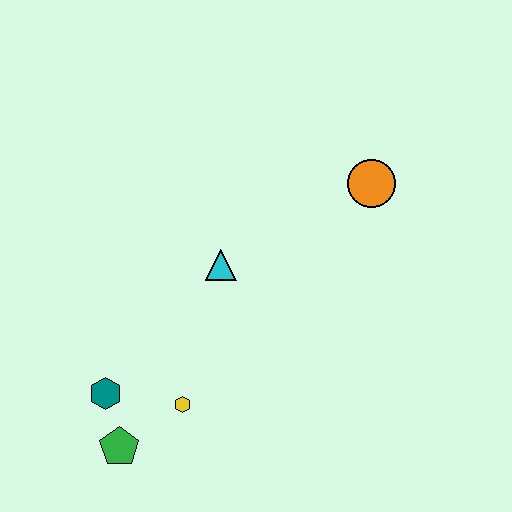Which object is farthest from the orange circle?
The green pentagon is farthest from the orange circle.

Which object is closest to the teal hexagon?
The green pentagon is closest to the teal hexagon.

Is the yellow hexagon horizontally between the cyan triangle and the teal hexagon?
Yes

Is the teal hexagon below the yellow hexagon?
No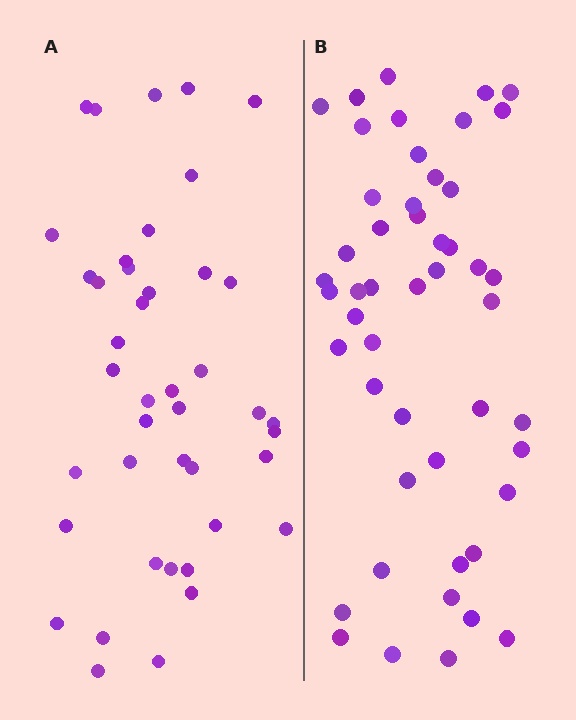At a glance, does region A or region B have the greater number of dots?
Region B (the right region) has more dots.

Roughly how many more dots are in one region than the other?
Region B has roughly 8 or so more dots than region A.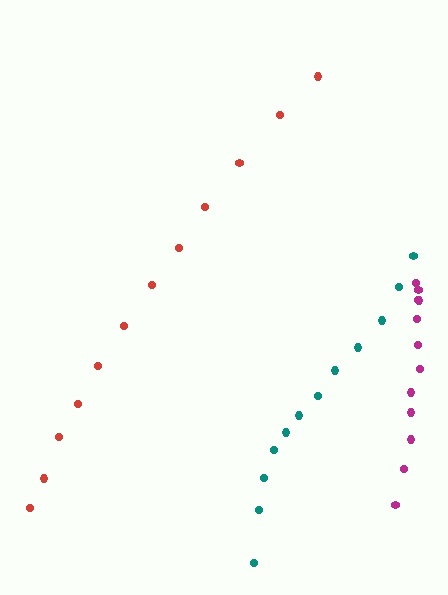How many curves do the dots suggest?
There are 3 distinct paths.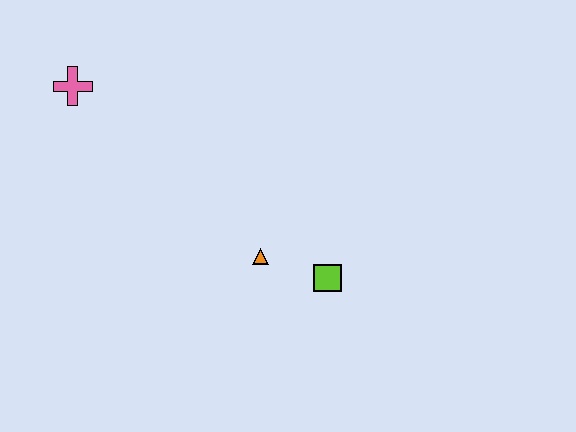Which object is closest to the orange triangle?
The lime square is closest to the orange triangle.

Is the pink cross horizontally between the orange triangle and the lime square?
No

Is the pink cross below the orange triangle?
No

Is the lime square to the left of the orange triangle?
No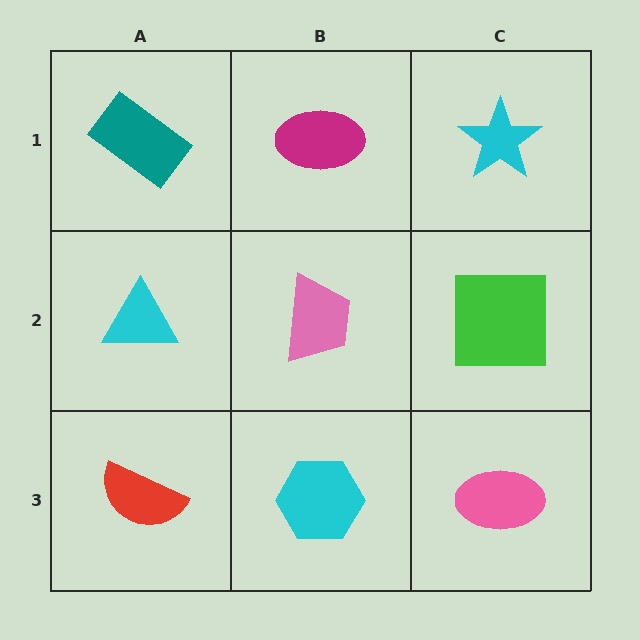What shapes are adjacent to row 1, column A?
A cyan triangle (row 2, column A), a magenta ellipse (row 1, column B).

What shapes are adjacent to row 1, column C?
A green square (row 2, column C), a magenta ellipse (row 1, column B).